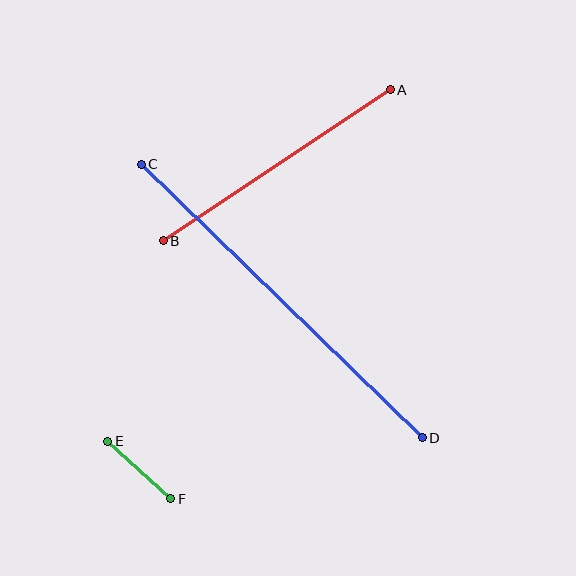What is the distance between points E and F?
The distance is approximately 85 pixels.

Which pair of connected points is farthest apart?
Points C and D are farthest apart.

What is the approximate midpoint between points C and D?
The midpoint is at approximately (282, 301) pixels.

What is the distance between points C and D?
The distance is approximately 392 pixels.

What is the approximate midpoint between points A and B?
The midpoint is at approximately (277, 165) pixels.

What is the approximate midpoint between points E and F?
The midpoint is at approximately (139, 470) pixels.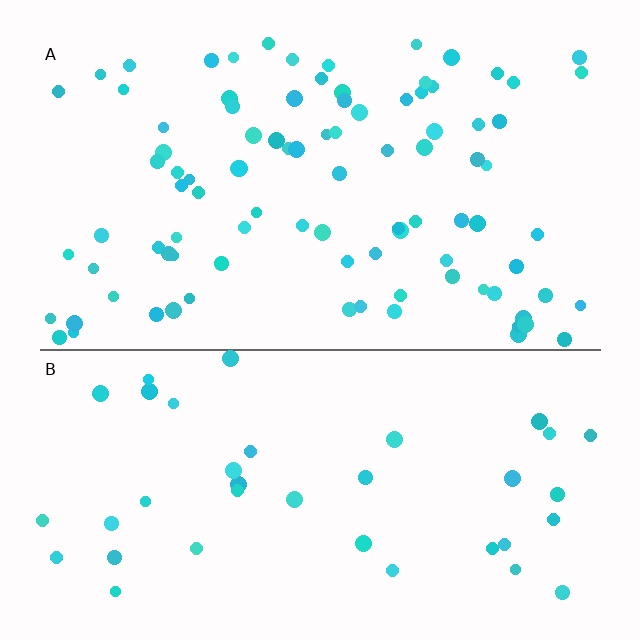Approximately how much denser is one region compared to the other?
Approximately 2.4× — region A over region B.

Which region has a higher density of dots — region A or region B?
A (the top).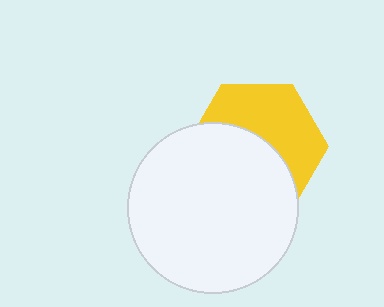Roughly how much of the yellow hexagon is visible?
About half of it is visible (roughly 48%).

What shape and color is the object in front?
The object in front is a white circle.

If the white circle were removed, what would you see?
You would see the complete yellow hexagon.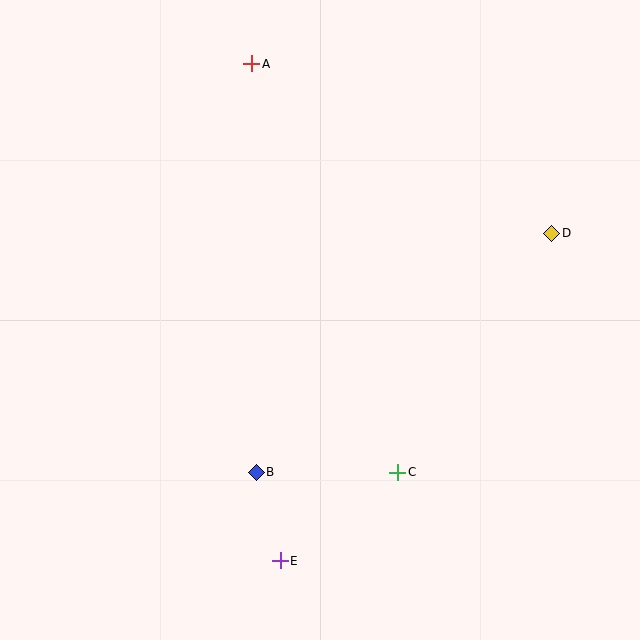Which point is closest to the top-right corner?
Point D is closest to the top-right corner.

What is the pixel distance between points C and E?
The distance between C and E is 147 pixels.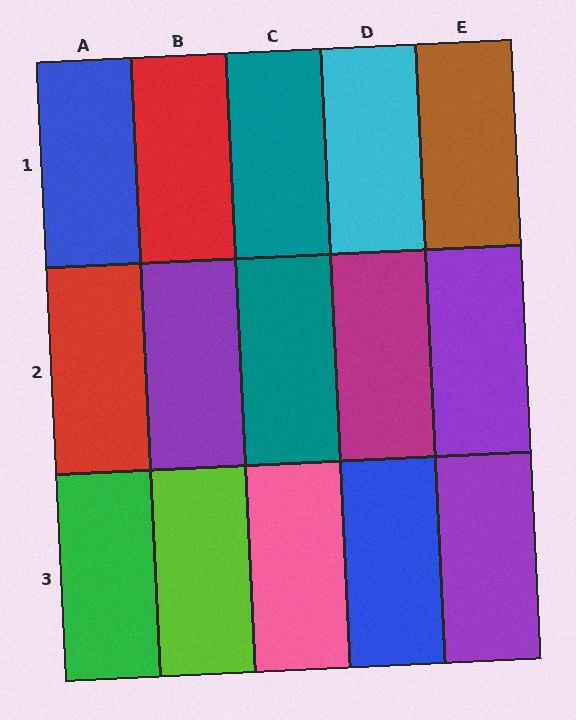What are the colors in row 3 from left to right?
Green, lime, pink, blue, purple.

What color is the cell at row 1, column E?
Brown.